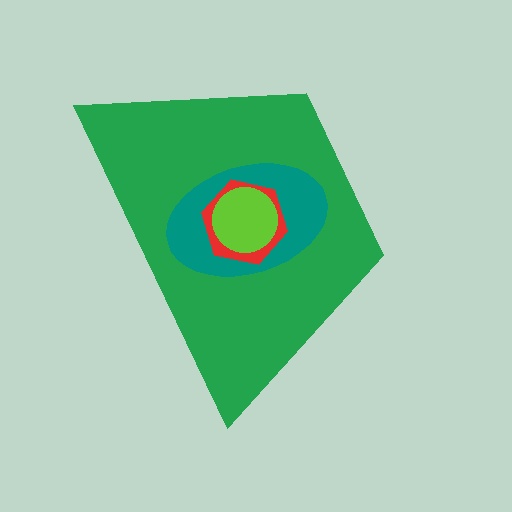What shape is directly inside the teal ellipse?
The red hexagon.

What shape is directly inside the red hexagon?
The lime circle.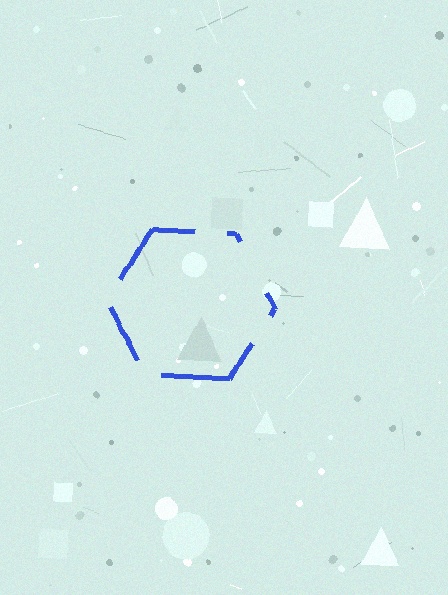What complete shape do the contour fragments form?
The contour fragments form a hexagon.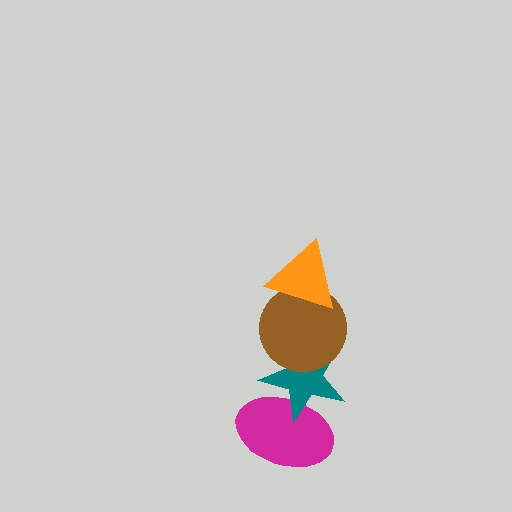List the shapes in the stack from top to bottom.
From top to bottom: the orange triangle, the brown circle, the teal star, the magenta ellipse.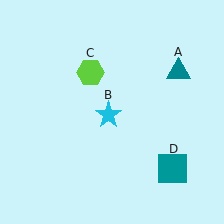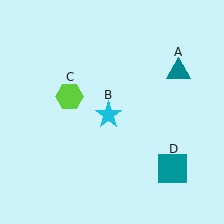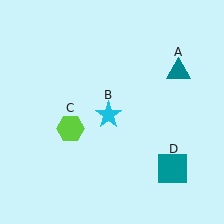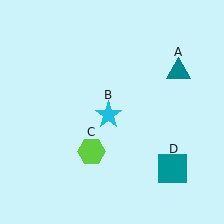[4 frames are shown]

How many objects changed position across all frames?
1 object changed position: lime hexagon (object C).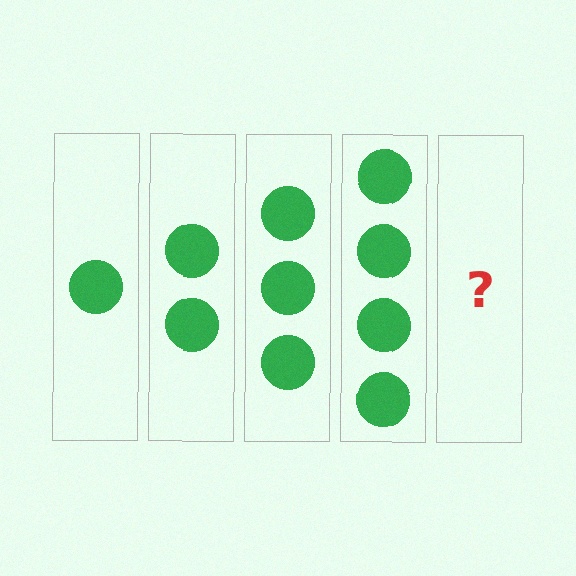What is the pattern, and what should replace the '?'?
The pattern is that each step adds one more circle. The '?' should be 5 circles.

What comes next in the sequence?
The next element should be 5 circles.